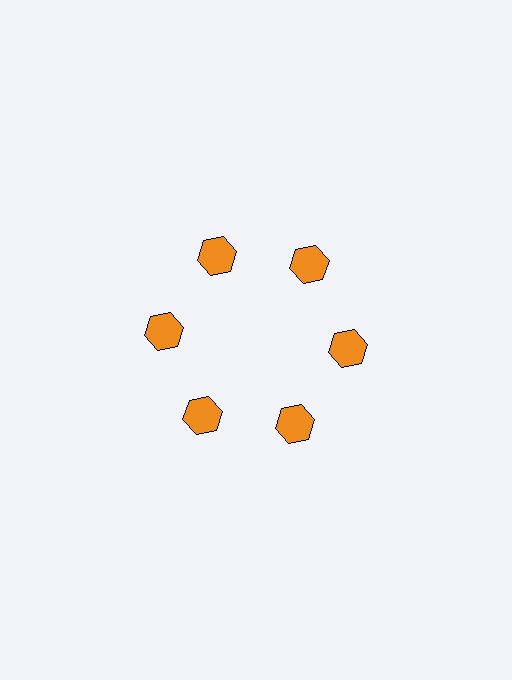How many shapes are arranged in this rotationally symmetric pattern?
There are 6 shapes, arranged in 6 groups of 1.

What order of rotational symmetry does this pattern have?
This pattern has 6-fold rotational symmetry.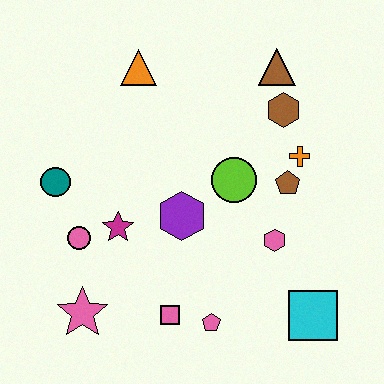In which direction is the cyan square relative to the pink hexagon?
The cyan square is below the pink hexagon.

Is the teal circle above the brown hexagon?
No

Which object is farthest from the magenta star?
The brown triangle is farthest from the magenta star.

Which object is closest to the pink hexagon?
The brown pentagon is closest to the pink hexagon.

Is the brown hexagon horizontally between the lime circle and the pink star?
No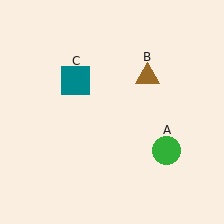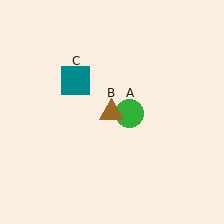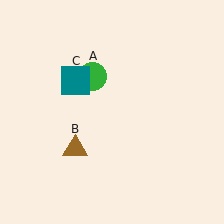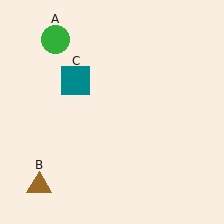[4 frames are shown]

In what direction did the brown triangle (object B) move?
The brown triangle (object B) moved down and to the left.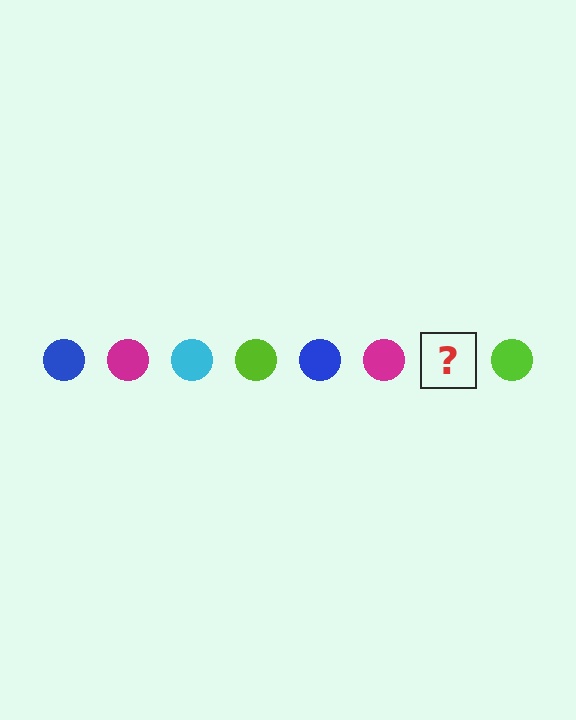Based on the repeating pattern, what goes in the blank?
The blank should be a cyan circle.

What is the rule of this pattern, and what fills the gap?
The rule is that the pattern cycles through blue, magenta, cyan, lime circles. The gap should be filled with a cyan circle.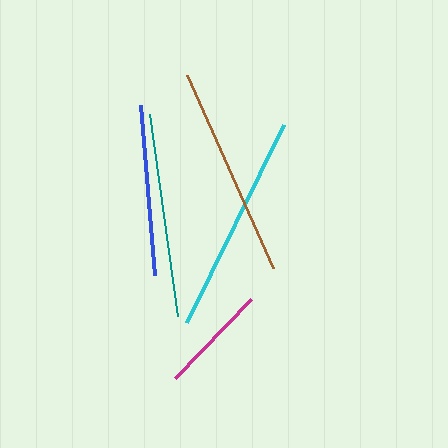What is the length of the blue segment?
The blue segment is approximately 171 pixels long.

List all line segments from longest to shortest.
From longest to shortest: cyan, brown, teal, blue, magenta.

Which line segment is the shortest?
The magenta line is the shortest at approximately 109 pixels.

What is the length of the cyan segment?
The cyan segment is approximately 221 pixels long.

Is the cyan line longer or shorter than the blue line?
The cyan line is longer than the blue line.